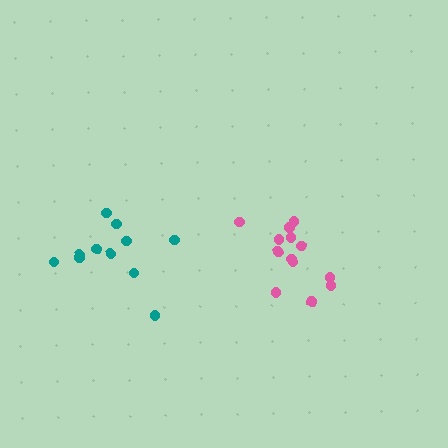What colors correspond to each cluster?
The clusters are colored: pink, teal.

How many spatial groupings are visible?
There are 2 spatial groupings.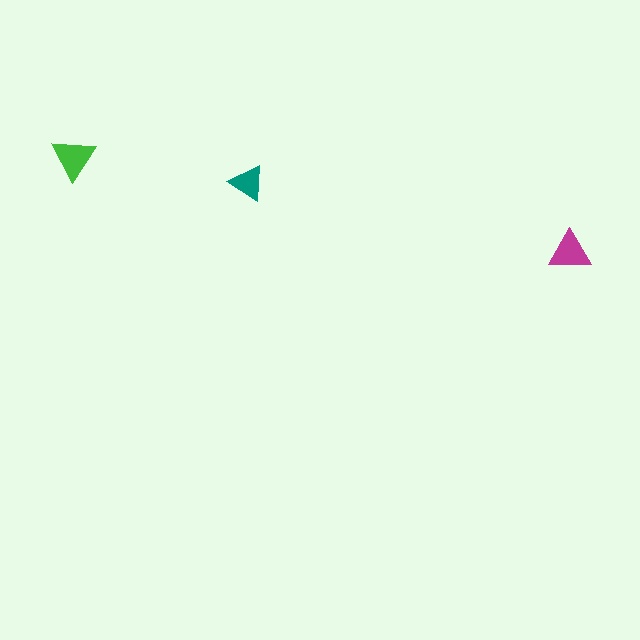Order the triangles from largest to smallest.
the green one, the magenta one, the teal one.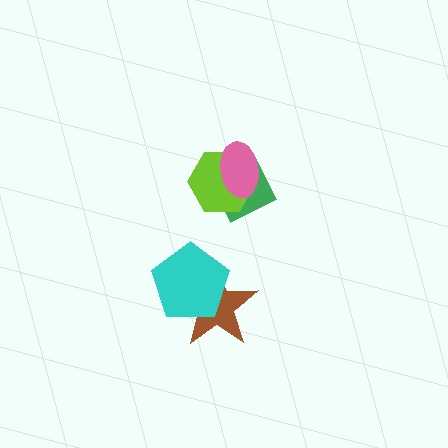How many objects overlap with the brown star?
1 object overlaps with the brown star.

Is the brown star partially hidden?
Yes, it is partially covered by another shape.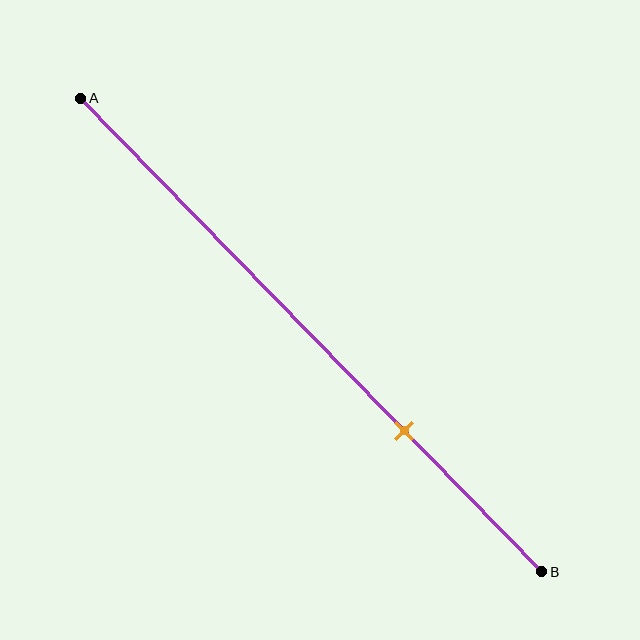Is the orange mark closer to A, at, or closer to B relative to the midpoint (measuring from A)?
The orange mark is closer to point B than the midpoint of segment AB.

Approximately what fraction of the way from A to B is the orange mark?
The orange mark is approximately 70% of the way from A to B.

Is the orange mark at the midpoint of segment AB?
No, the mark is at about 70% from A, not at the 50% midpoint.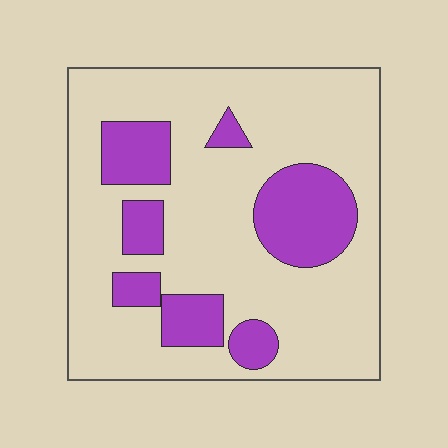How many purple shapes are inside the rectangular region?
7.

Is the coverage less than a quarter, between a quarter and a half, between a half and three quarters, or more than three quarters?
Less than a quarter.